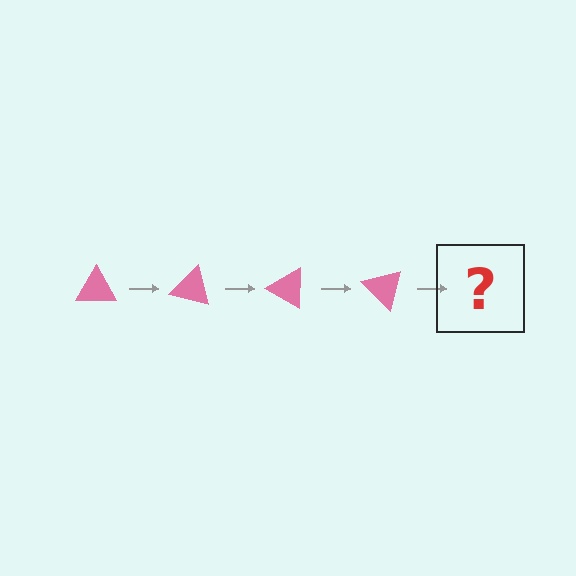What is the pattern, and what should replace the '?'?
The pattern is that the triangle rotates 15 degrees each step. The '?' should be a pink triangle rotated 60 degrees.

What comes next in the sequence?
The next element should be a pink triangle rotated 60 degrees.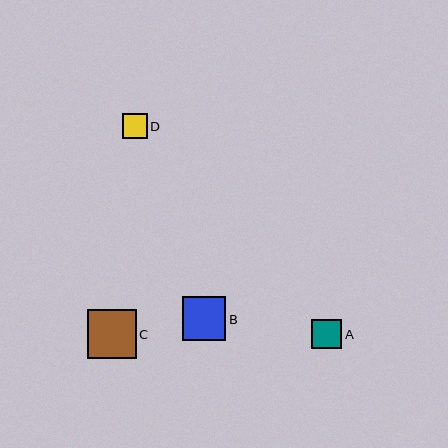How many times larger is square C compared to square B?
Square C is approximately 1.1 times the size of square B.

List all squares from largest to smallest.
From largest to smallest: C, B, A, D.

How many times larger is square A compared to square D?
Square A is approximately 1.2 times the size of square D.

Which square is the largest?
Square C is the largest with a size of approximately 48 pixels.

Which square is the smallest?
Square D is the smallest with a size of approximately 25 pixels.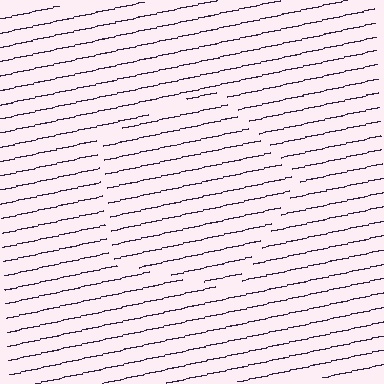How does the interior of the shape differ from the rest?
The interior of the shape contains the same grating, shifted by half a period — the contour is defined by the phase discontinuity where line-ends from the inner and outer gratings abut.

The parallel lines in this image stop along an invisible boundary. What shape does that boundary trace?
An illusory pentagon. The interior of the shape contains the same grating, shifted by half a period — the contour is defined by the phase discontinuity where line-ends from the inner and outer gratings abut.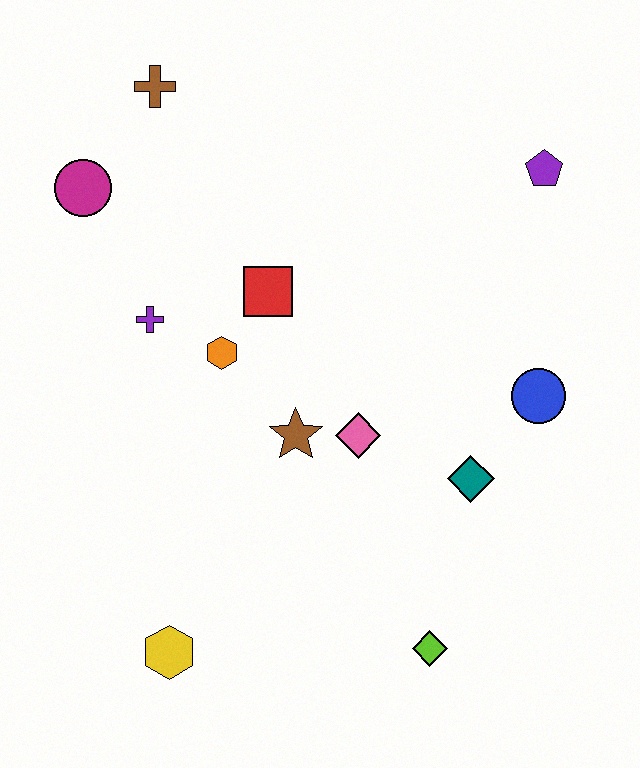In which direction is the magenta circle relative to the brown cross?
The magenta circle is below the brown cross.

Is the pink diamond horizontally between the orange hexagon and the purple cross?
No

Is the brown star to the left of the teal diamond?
Yes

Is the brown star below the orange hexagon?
Yes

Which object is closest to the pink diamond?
The brown star is closest to the pink diamond.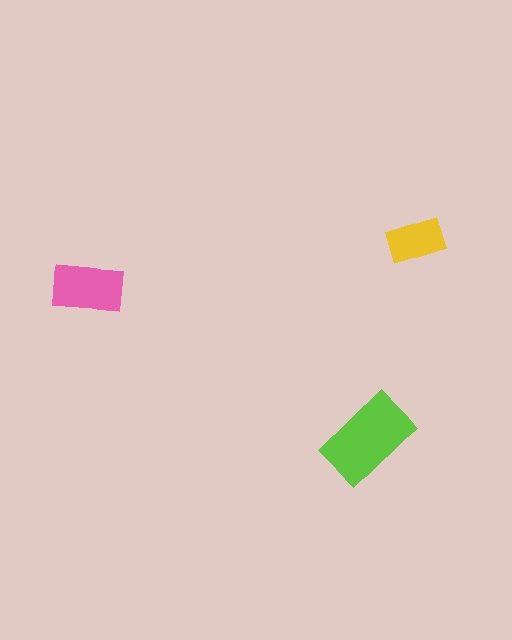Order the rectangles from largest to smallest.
the lime one, the pink one, the yellow one.